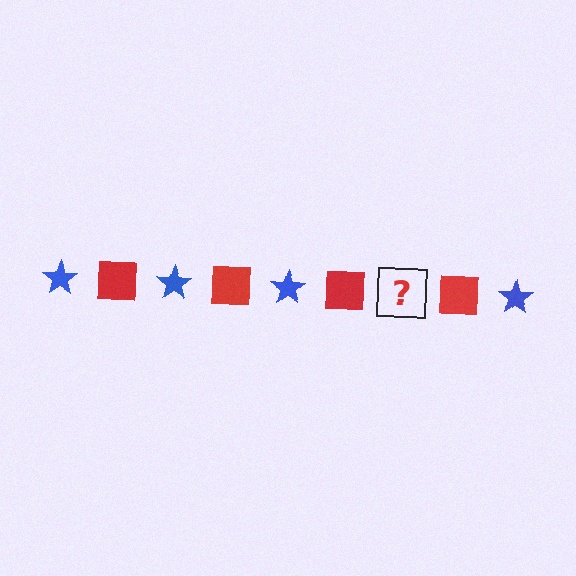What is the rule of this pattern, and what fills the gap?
The rule is that the pattern alternates between blue star and red square. The gap should be filled with a blue star.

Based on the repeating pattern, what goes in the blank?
The blank should be a blue star.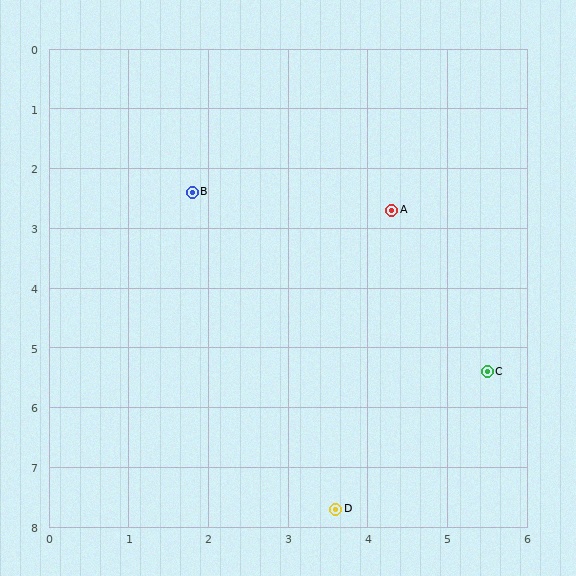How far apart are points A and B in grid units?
Points A and B are about 2.5 grid units apart.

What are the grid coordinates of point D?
Point D is at approximately (3.6, 7.7).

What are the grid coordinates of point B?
Point B is at approximately (1.8, 2.4).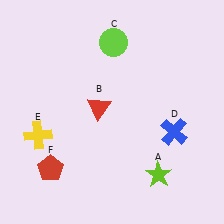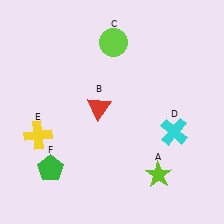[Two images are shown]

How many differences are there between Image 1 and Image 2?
There are 2 differences between the two images.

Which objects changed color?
D changed from blue to cyan. F changed from red to green.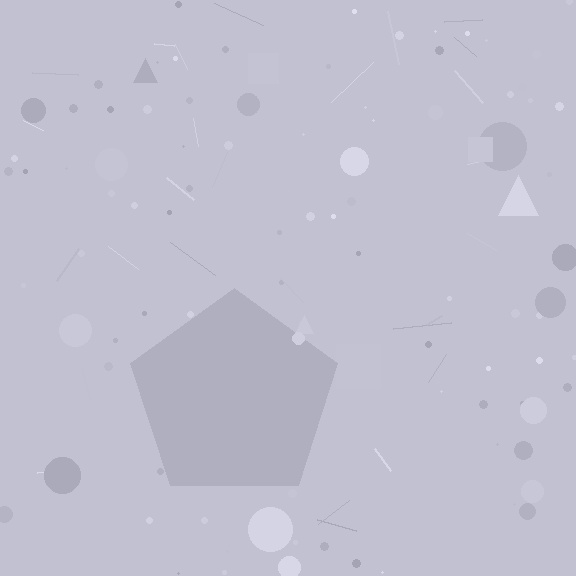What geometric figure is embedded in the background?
A pentagon is embedded in the background.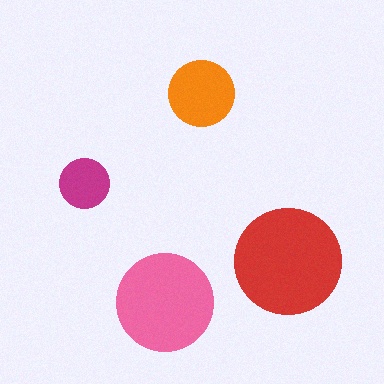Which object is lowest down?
The pink circle is bottommost.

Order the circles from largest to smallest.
the red one, the pink one, the orange one, the magenta one.